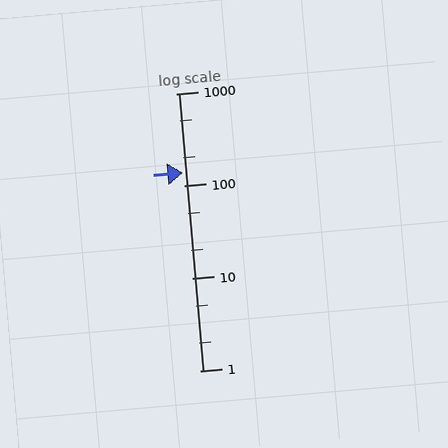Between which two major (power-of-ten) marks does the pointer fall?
The pointer is between 100 and 1000.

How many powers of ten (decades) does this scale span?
The scale spans 3 decades, from 1 to 1000.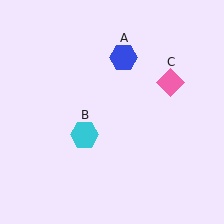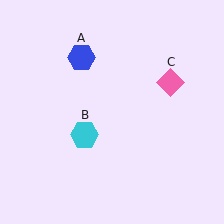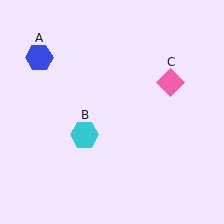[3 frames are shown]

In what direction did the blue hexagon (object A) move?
The blue hexagon (object A) moved left.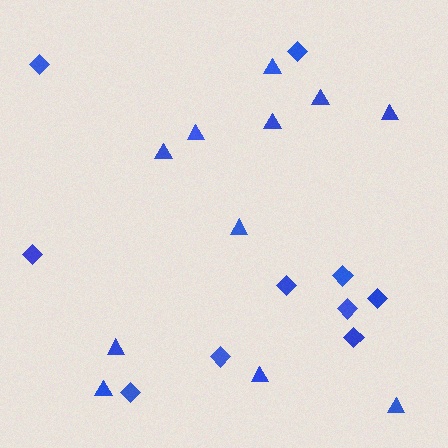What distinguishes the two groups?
There are 2 groups: one group of triangles (11) and one group of diamonds (10).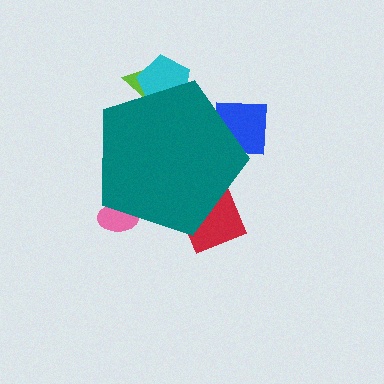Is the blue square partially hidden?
Yes, the blue square is partially hidden behind the teal pentagon.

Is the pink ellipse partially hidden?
Yes, the pink ellipse is partially hidden behind the teal pentagon.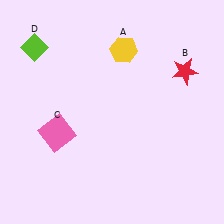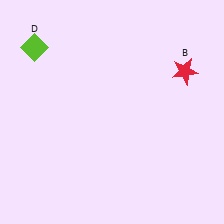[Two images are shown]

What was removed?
The pink square (C), the yellow hexagon (A) were removed in Image 2.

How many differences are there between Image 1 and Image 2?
There are 2 differences between the two images.